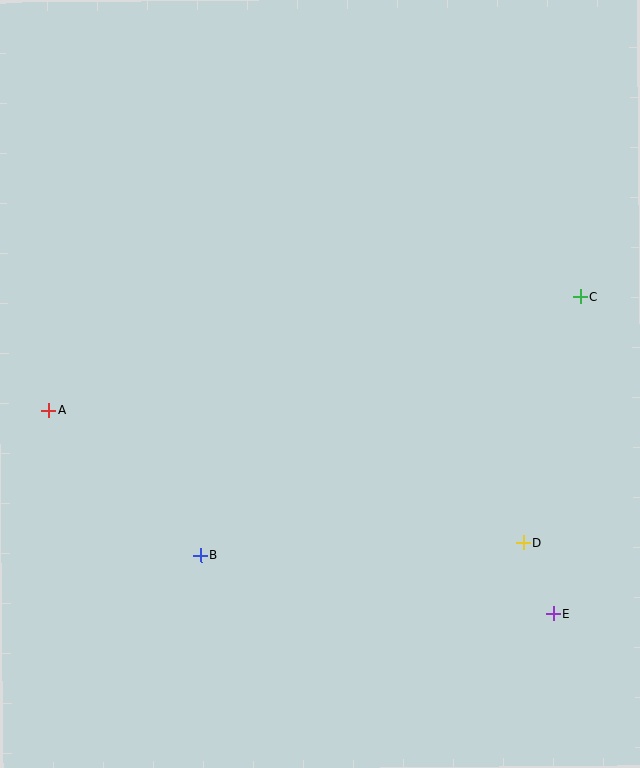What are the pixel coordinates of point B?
Point B is at (201, 555).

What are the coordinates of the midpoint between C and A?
The midpoint between C and A is at (315, 354).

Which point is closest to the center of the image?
Point B at (201, 555) is closest to the center.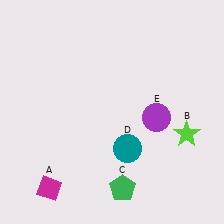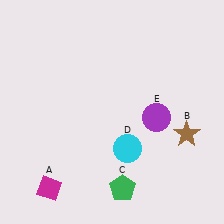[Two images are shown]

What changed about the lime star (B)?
In Image 1, B is lime. In Image 2, it changed to brown.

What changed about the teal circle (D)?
In Image 1, D is teal. In Image 2, it changed to cyan.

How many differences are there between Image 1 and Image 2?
There are 2 differences between the two images.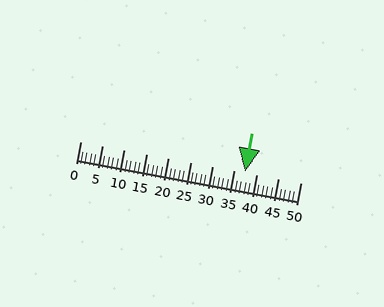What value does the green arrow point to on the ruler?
The green arrow points to approximately 37.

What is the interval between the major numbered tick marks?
The major tick marks are spaced 5 units apart.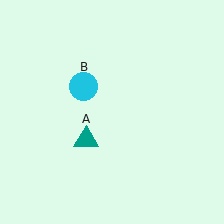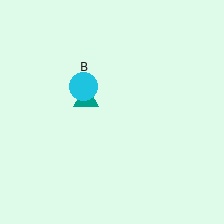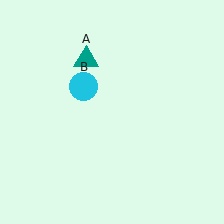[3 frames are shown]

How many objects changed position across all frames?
1 object changed position: teal triangle (object A).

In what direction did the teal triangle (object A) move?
The teal triangle (object A) moved up.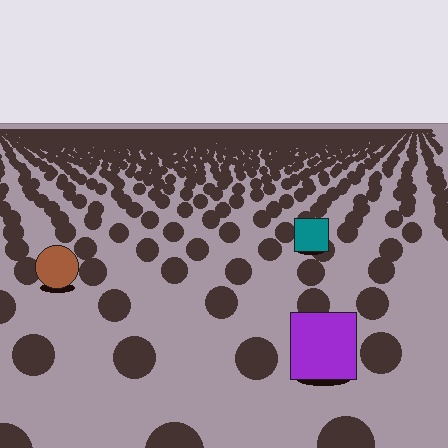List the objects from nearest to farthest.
From nearest to farthest: the purple square, the brown circle, the teal square.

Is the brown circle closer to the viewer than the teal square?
Yes. The brown circle is closer — you can tell from the texture gradient: the ground texture is coarser near it.